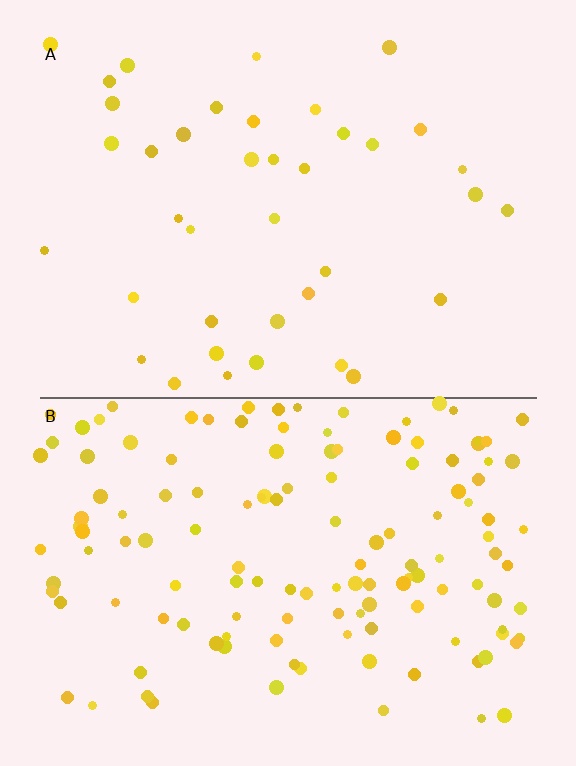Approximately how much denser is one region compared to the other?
Approximately 3.5× — region B over region A.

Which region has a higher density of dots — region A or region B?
B (the bottom).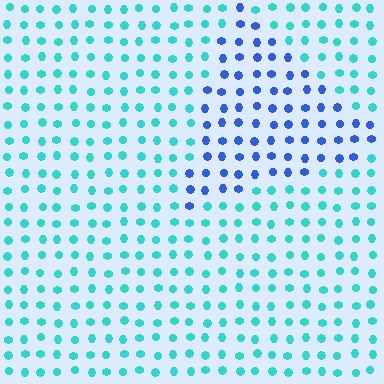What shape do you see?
I see a triangle.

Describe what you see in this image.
The image is filled with small cyan elements in a uniform arrangement. A triangle-shaped region is visible where the elements are tinted to a slightly different hue, forming a subtle color boundary.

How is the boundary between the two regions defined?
The boundary is defined purely by a slight shift in hue (about 47 degrees). Spacing, size, and orientation are identical on both sides.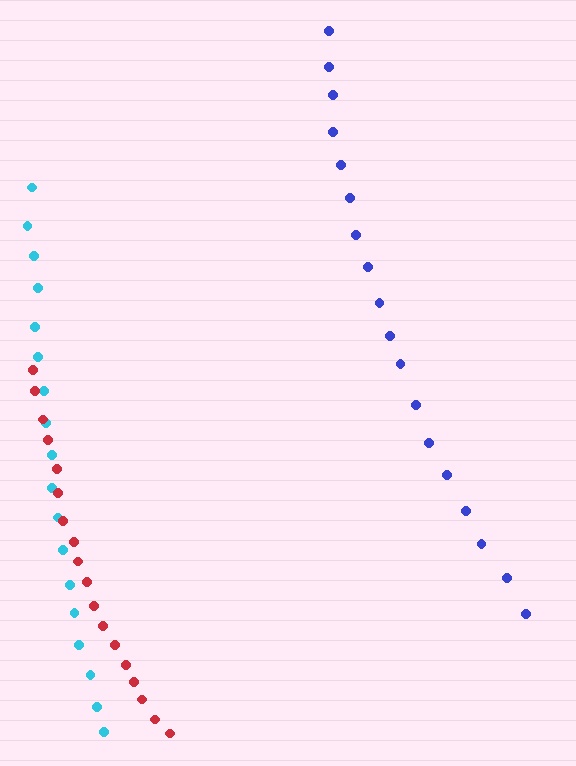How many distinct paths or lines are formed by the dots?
There are 3 distinct paths.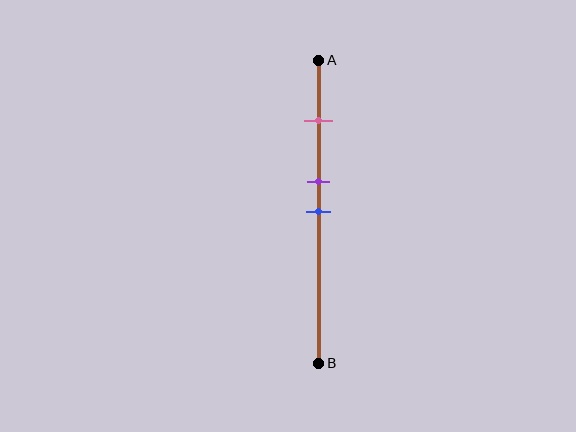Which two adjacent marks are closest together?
The purple and blue marks are the closest adjacent pair.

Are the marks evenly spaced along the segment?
No, the marks are not evenly spaced.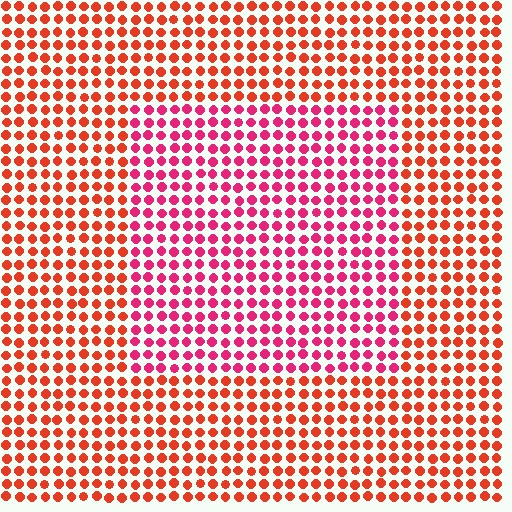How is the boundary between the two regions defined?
The boundary is defined purely by a slight shift in hue (about 34 degrees). Spacing, size, and orientation are identical on both sides.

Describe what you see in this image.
The image is filled with small red elements in a uniform arrangement. A rectangle-shaped region is visible where the elements are tinted to a slightly different hue, forming a subtle color boundary.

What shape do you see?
I see a rectangle.